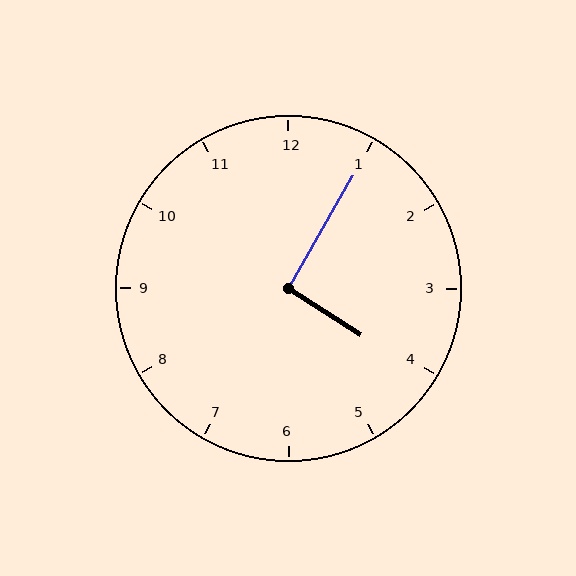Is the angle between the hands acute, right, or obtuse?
It is right.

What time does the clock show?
4:05.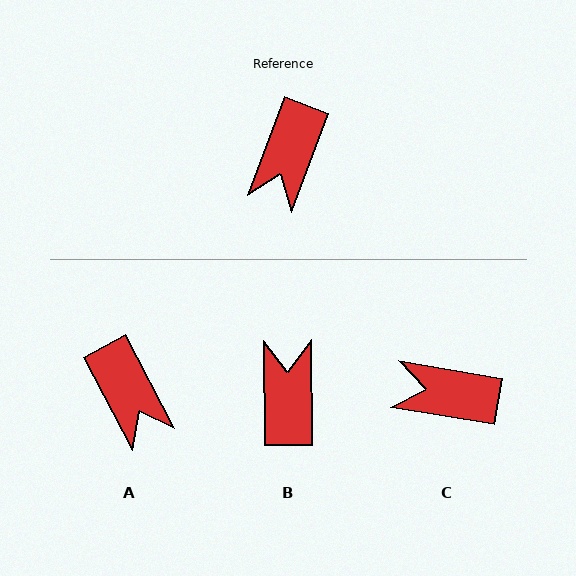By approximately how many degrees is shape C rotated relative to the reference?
Approximately 79 degrees clockwise.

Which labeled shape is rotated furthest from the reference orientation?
B, about 159 degrees away.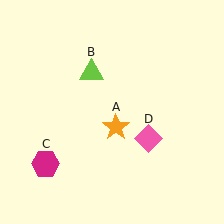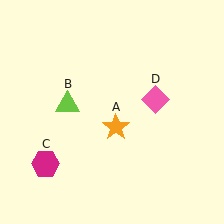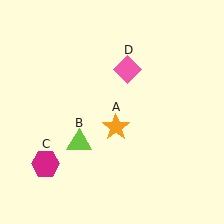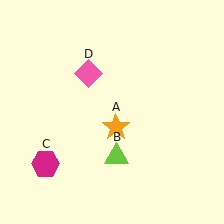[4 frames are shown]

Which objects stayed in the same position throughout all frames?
Orange star (object A) and magenta hexagon (object C) remained stationary.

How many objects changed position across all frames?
2 objects changed position: lime triangle (object B), pink diamond (object D).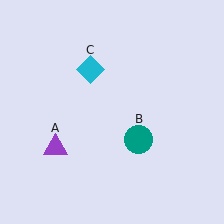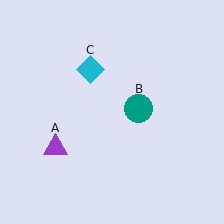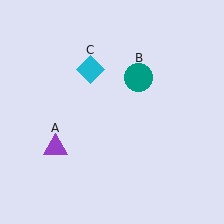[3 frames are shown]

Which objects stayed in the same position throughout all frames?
Purple triangle (object A) and cyan diamond (object C) remained stationary.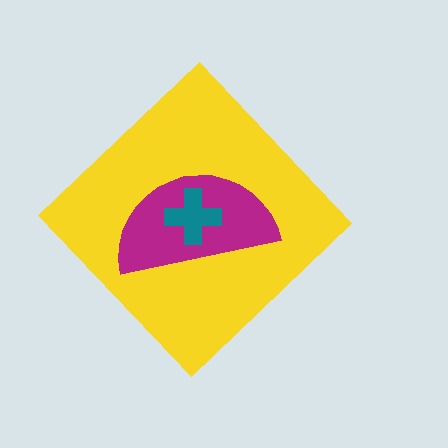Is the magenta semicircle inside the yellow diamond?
Yes.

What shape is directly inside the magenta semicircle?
The teal cross.